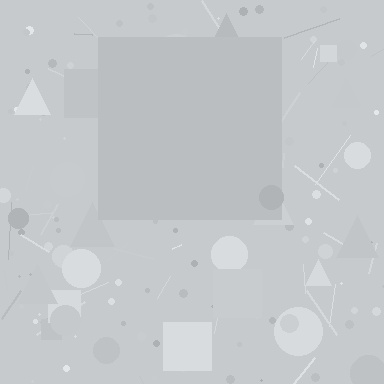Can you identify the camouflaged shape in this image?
The camouflaged shape is a square.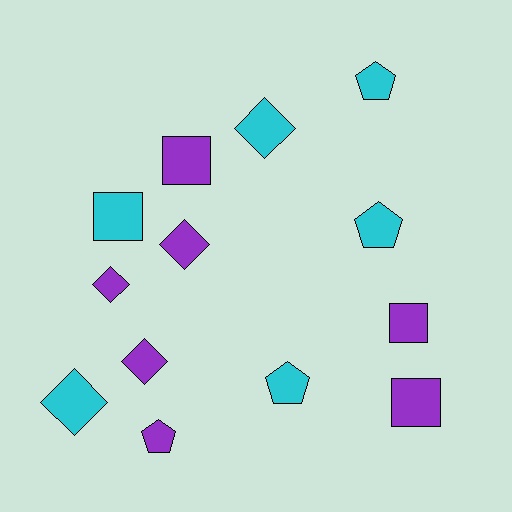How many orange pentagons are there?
There are no orange pentagons.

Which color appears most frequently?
Purple, with 7 objects.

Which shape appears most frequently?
Diamond, with 5 objects.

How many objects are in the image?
There are 13 objects.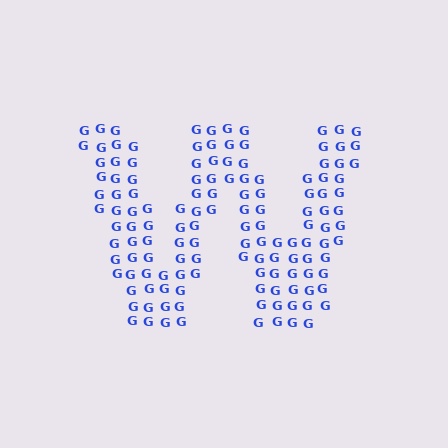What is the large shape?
The large shape is the letter W.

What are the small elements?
The small elements are letter G's.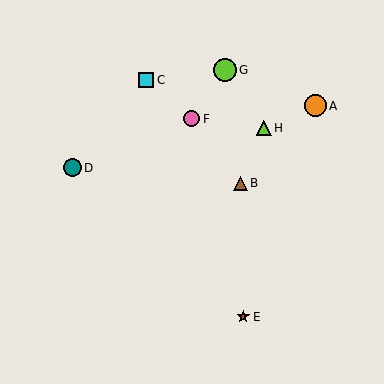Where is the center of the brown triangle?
The center of the brown triangle is at (240, 183).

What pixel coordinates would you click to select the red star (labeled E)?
Click at (243, 317) to select the red star E.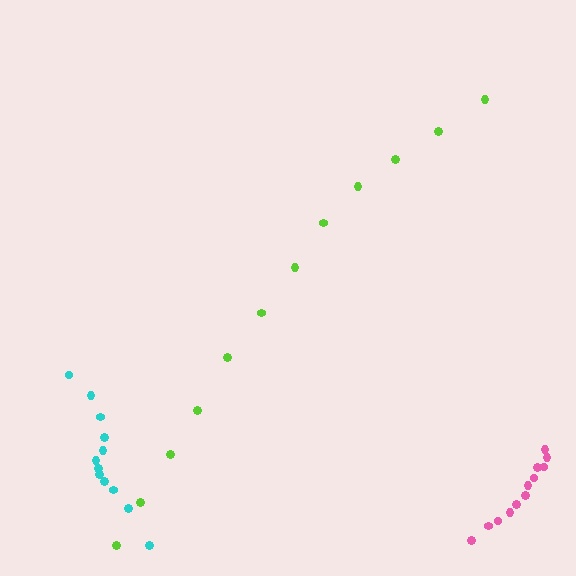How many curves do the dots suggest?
There are 3 distinct paths.